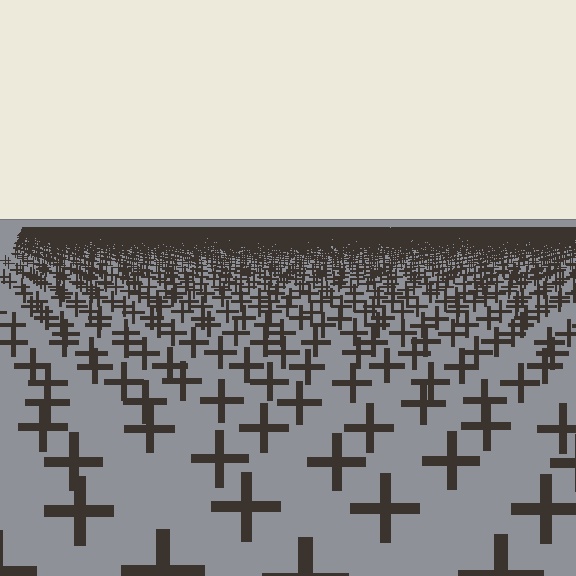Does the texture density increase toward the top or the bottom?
Density increases toward the top.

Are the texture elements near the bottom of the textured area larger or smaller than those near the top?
Larger. Near the bottom, elements are closer to the viewer and appear at a bigger on-screen size.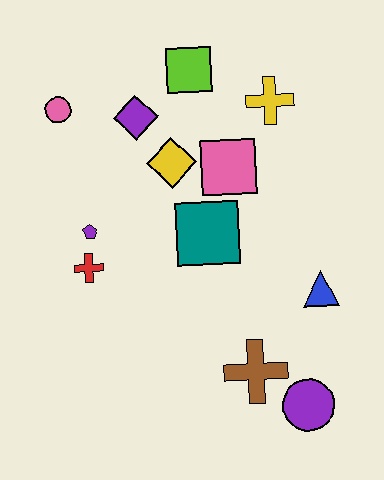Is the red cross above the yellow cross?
No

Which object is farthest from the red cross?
The purple circle is farthest from the red cross.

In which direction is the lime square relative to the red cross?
The lime square is above the red cross.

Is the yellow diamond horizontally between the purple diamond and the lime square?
Yes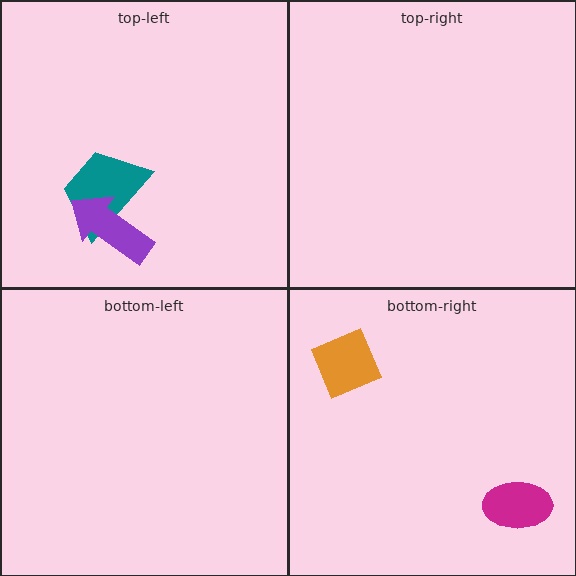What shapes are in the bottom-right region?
The orange diamond, the magenta ellipse.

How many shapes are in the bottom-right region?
2.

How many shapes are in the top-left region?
2.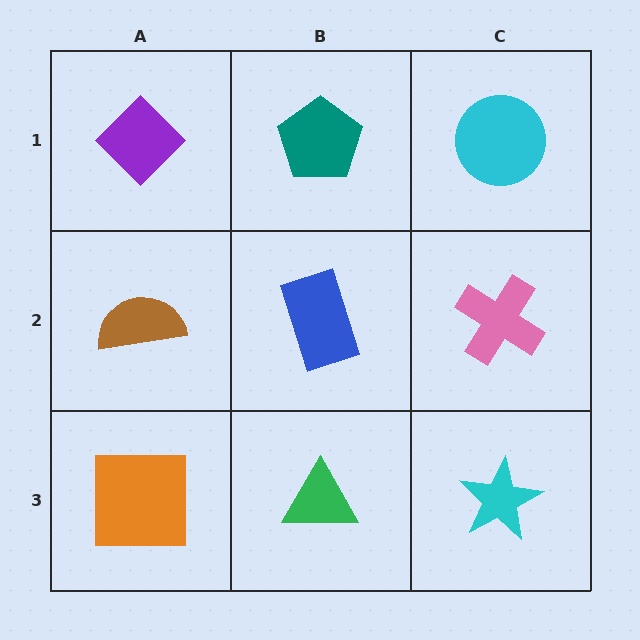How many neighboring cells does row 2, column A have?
3.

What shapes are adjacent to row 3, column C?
A pink cross (row 2, column C), a green triangle (row 3, column B).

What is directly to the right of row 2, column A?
A blue rectangle.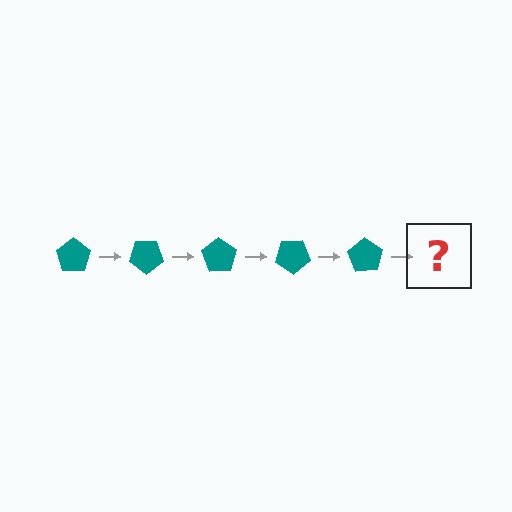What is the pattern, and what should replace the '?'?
The pattern is that the pentagon rotates 35 degrees each step. The '?' should be a teal pentagon rotated 175 degrees.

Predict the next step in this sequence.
The next step is a teal pentagon rotated 175 degrees.